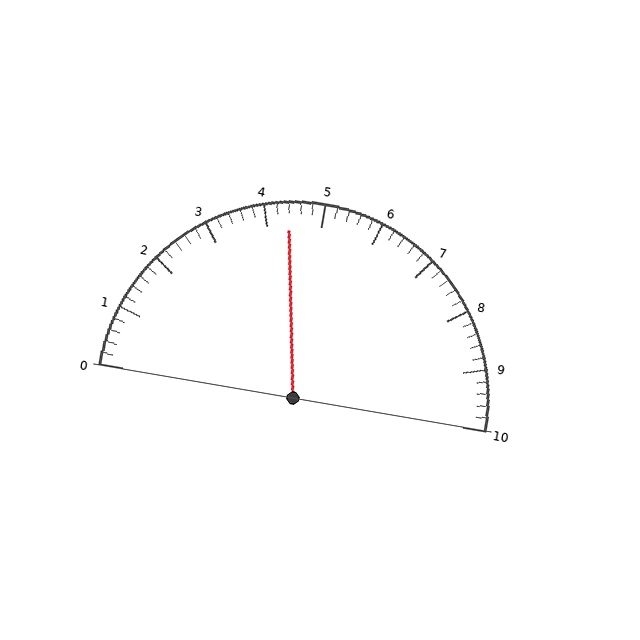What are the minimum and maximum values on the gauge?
The gauge ranges from 0 to 10.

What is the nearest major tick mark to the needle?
The nearest major tick mark is 4.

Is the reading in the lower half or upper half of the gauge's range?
The reading is in the lower half of the range (0 to 10).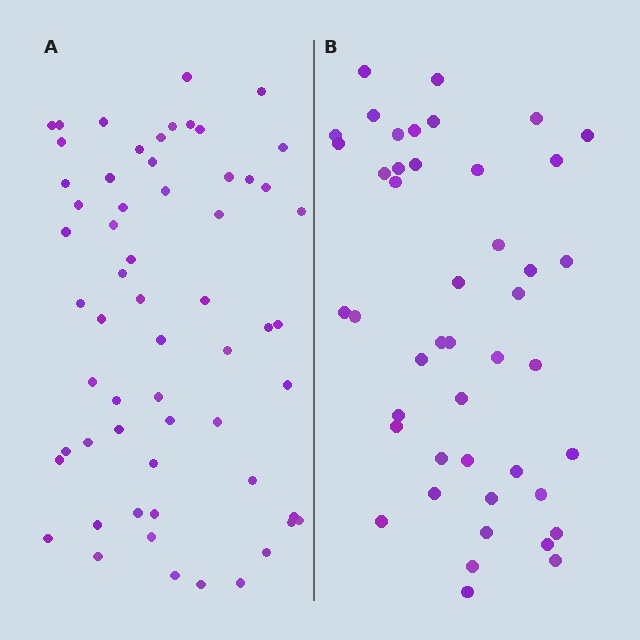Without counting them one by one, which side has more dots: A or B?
Region A (the left region) has more dots.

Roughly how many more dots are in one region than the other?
Region A has approximately 15 more dots than region B.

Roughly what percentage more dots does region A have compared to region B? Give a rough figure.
About 35% more.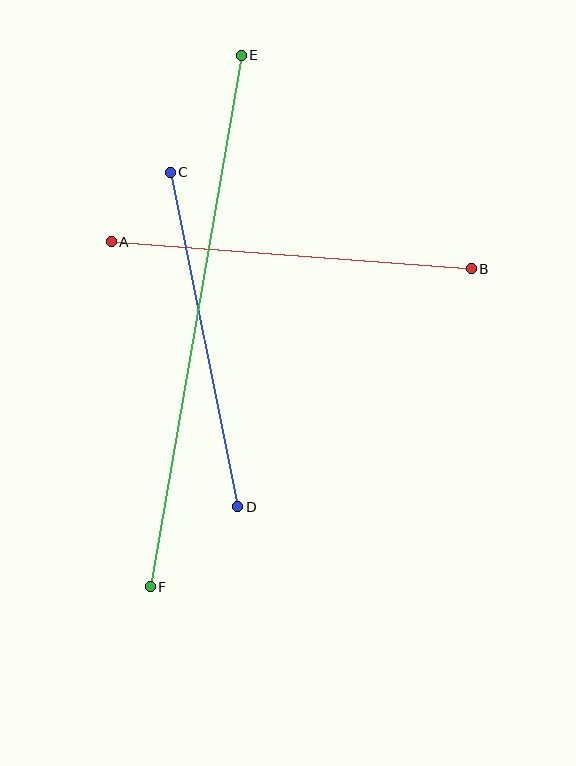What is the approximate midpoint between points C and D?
The midpoint is at approximately (204, 339) pixels.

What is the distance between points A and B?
The distance is approximately 361 pixels.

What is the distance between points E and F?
The distance is approximately 539 pixels.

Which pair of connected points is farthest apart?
Points E and F are farthest apart.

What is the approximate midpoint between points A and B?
The midpoint is at approximately (291, 255) pixels.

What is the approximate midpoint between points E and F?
The midpoint is at approximately (196, 321) pixels.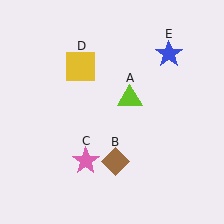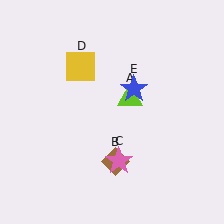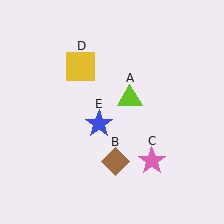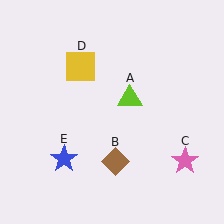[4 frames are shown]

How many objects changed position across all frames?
2 objects changed position: pink star (object C), blue star (object E).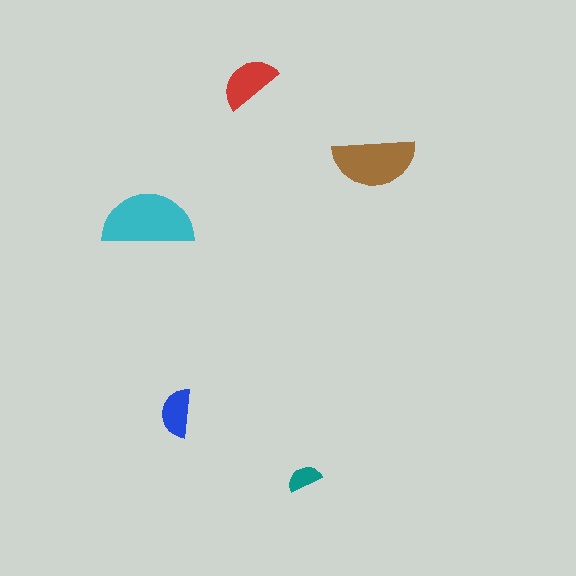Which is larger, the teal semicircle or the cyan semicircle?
The cyan one.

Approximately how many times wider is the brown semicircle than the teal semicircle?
About 2.5 times wider.